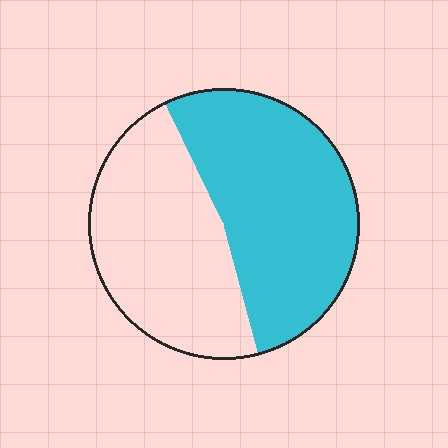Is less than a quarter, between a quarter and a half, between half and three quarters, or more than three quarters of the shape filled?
Between half and three quarters.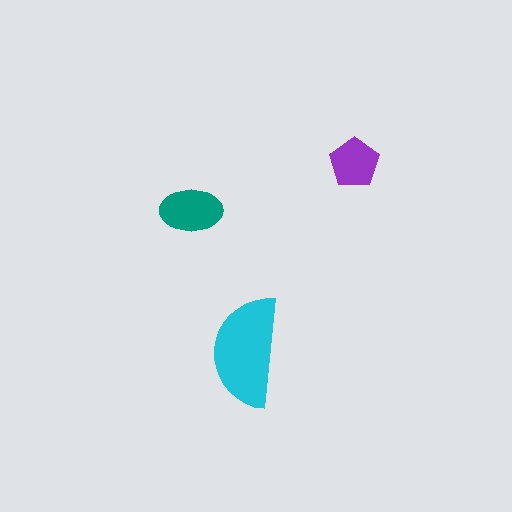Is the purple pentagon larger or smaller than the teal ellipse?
Smaller.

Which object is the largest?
The cyan semicircle.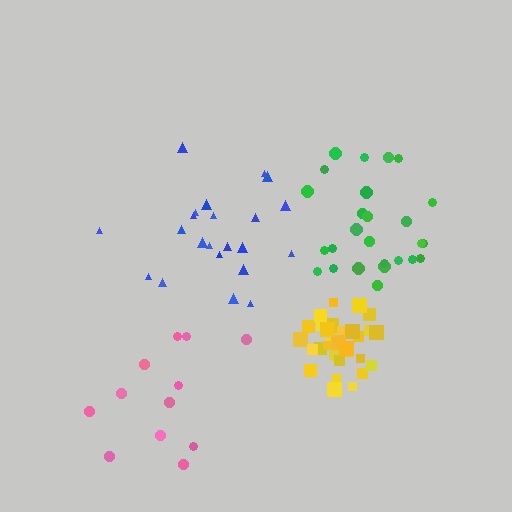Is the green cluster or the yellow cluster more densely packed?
Yellow.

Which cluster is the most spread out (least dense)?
Pink.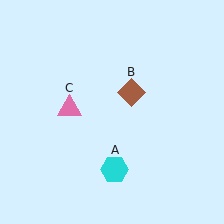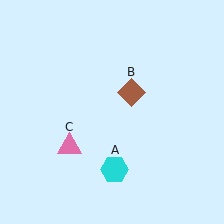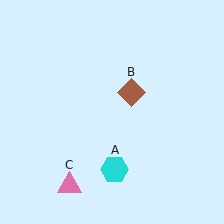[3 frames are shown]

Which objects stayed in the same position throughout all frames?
Cyan hexagon (object A) and brown diamond (object B) remained stationary.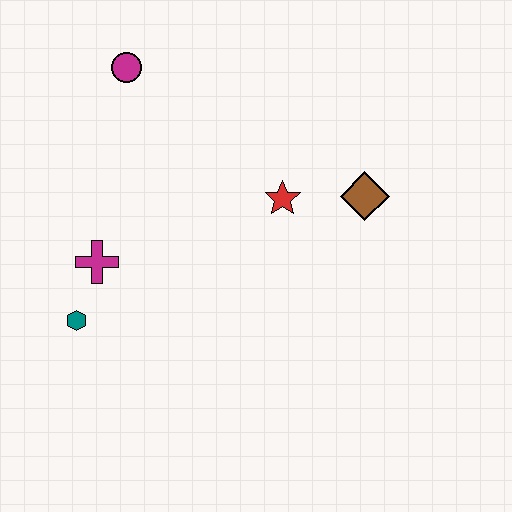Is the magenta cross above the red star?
No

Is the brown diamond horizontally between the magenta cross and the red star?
No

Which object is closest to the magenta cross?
The teal hexagon is closest to the magenta cross.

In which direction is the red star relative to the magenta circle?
The red star is to the right of the magenta circle.